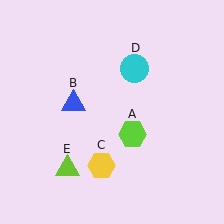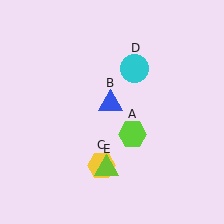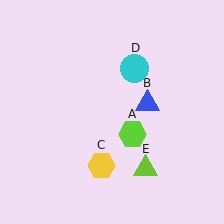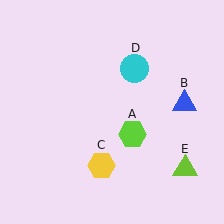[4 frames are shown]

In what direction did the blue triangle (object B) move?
The blue triangle (object B) moved right.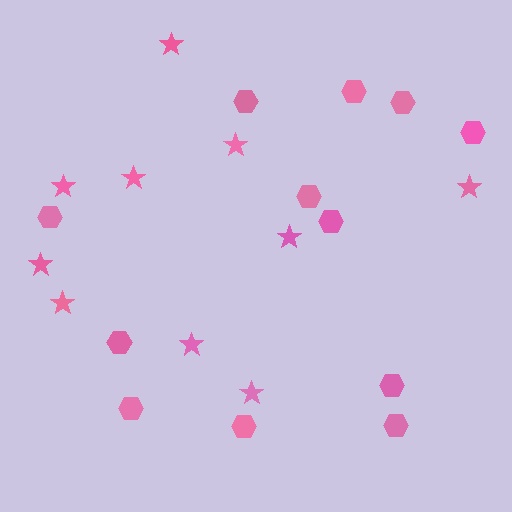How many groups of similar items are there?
There are 2 groups: one group of hexagons (12) and one group of stars (10).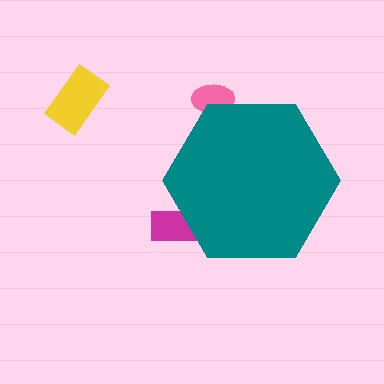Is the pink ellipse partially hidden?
Yes, the pink ellipse is partially hidden behind the teal hexagon.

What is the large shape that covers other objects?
A teal hexagon.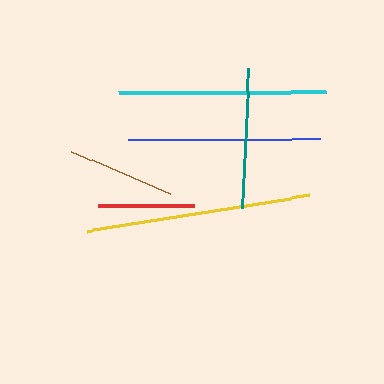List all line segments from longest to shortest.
From longest to shortest: yellow, cyan, blue, teal, brown, red.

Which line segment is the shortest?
The red line is the shortest at approximately 96 pixels.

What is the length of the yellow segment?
The yellow segment is approximately 225 pixels long.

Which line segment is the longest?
The yellow line is the longest at approximately 225 pixels.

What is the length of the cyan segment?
The cyan segment is approximately 207 pixels long.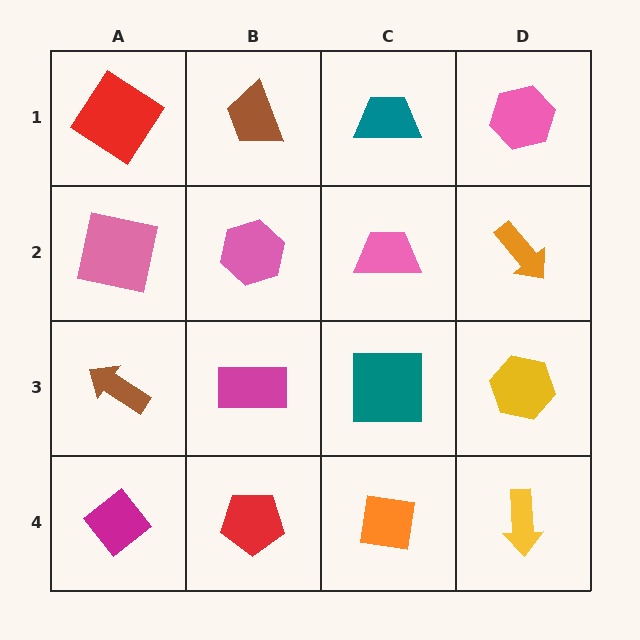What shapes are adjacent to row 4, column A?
A brown arrow (row 3, column A), a red pentagon (row 4, column B).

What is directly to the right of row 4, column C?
A yellow arrow.